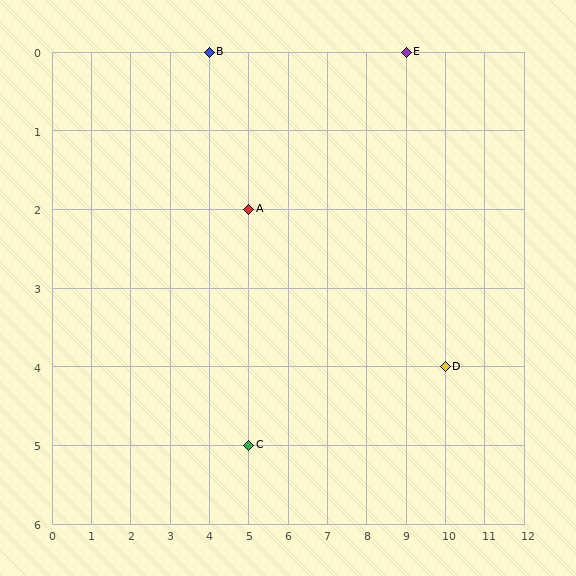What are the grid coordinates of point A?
Point A is at grid coordinates (5, 2).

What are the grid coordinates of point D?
Point D is at grid coordinates (10, 4).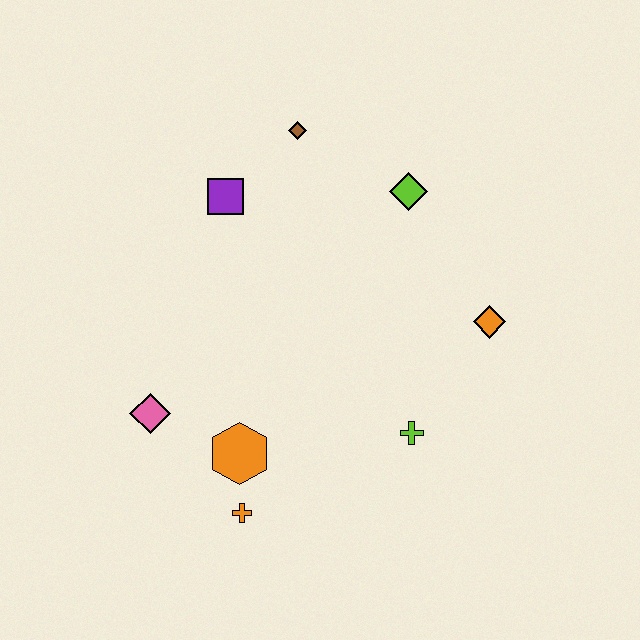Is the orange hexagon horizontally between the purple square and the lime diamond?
Yes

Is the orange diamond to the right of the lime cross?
Yes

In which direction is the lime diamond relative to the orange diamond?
The lime diamond is above the orange diamond.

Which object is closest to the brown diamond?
The purple square is closest to the brown diamond.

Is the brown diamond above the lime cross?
Yes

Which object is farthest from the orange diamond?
The pink diamond is farthest from the orange diamond.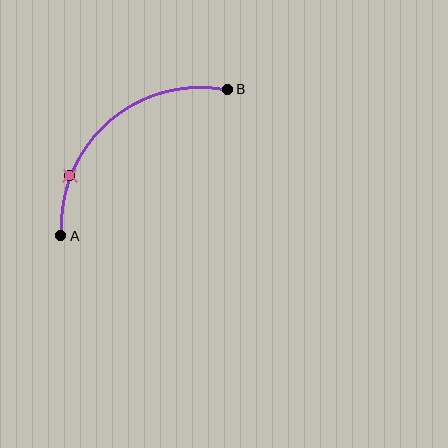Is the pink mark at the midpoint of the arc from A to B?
No. The pink mark lies on the arc but is closer to endpoint A. The arc midpoint would be at the point on the curve equidistant along the arc from both A and B.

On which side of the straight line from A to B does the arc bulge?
The arc bulges above and to the left of the straight line connecting A and B.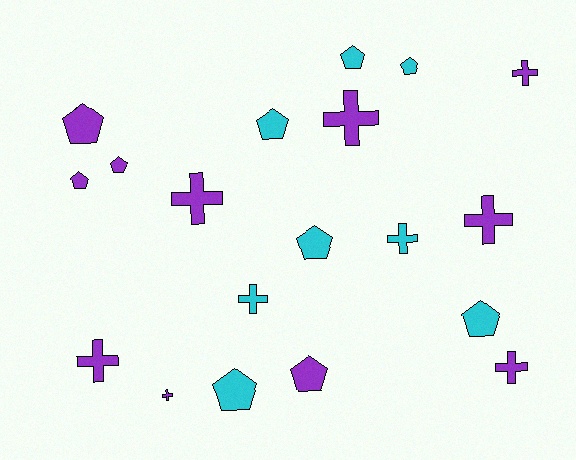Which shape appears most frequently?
Pentagon, with 10 objects.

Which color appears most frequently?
Purple, with 11 objects.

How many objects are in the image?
There are 19 objects.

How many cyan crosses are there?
There are 2 cyan crosses.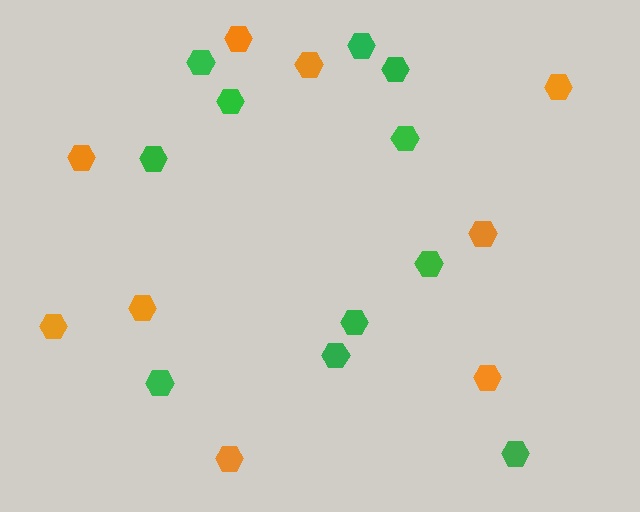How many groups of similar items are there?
There are 2 groups: one group of orange hexagons (9) and one group of green hexagons (11).